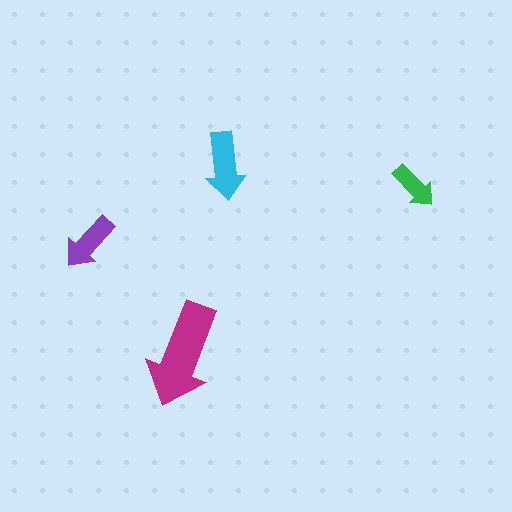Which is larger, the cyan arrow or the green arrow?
The cyan one.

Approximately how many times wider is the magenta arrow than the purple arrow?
About 2 times wider.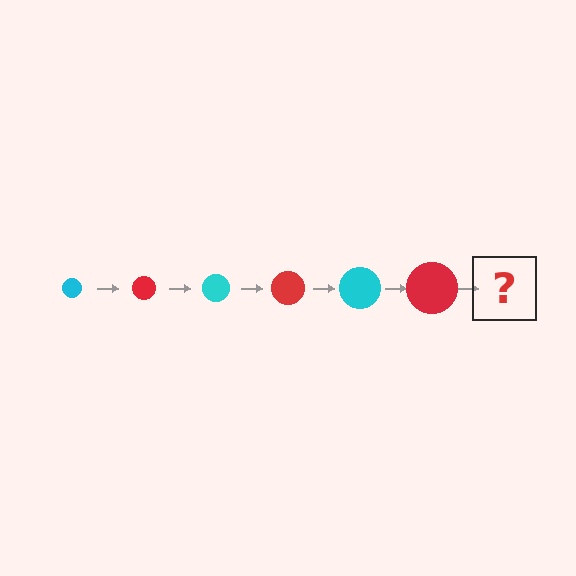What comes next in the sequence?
The next element should be a cyan circle, larger than the previous one.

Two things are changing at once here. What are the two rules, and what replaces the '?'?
The two rules are that the circle grows larger each step and the color cycles through cyan and red. The '?' should be a cyan circle, larger than the previous one.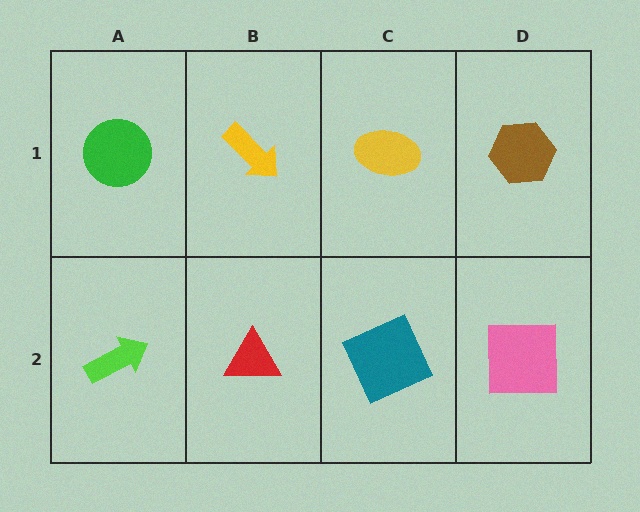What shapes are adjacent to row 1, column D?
A pink square (row 2, column D), a yellow ellipse (row 1, column C).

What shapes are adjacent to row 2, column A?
A green circle (row 1, column A), a red triangle (row 2, column B).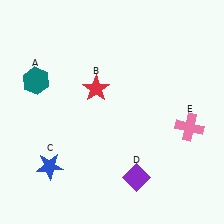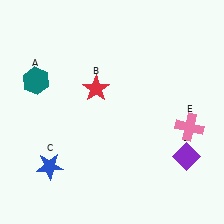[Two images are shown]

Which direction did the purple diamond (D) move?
The purple diamond (D) moved right.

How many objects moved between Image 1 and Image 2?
1 object moved between the two images.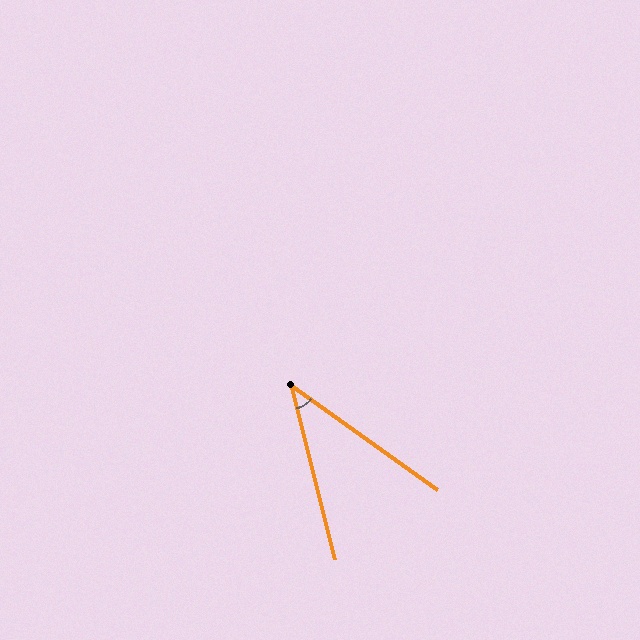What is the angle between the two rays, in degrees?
Approximately 40 degrees.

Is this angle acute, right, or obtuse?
It is acute.